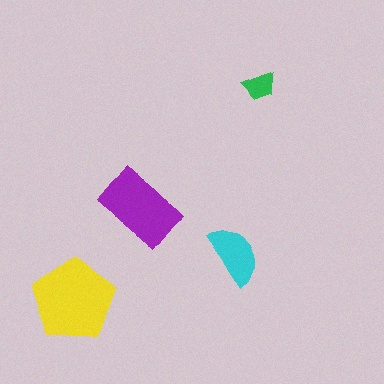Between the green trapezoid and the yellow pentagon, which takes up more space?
The yellow pentagon.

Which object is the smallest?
The green trapezoid.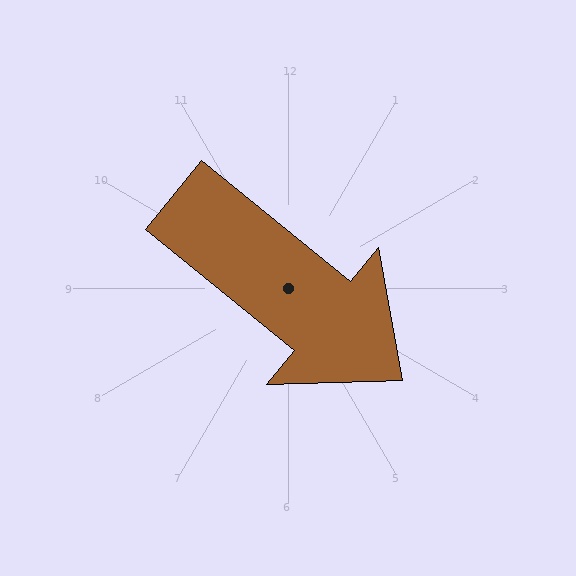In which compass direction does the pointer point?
Southeast.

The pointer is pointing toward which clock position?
Roughly 4 o'clock.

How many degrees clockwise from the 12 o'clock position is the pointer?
Approximately 129 degrees.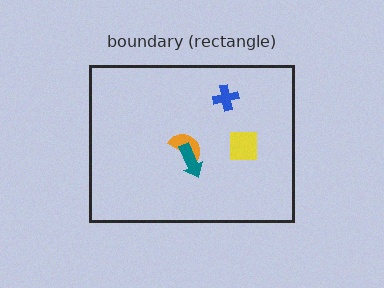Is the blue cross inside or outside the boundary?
Inside.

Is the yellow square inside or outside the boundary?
Inside.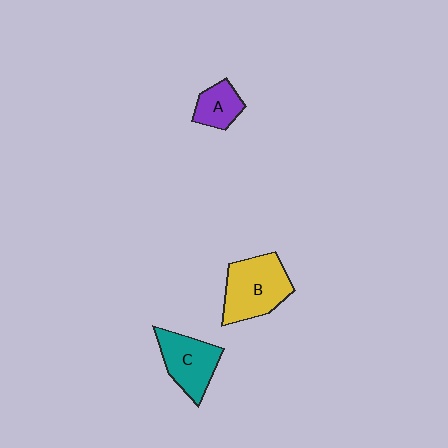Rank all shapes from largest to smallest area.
From largest to smallest: B (yellow), C (teal), A (purple).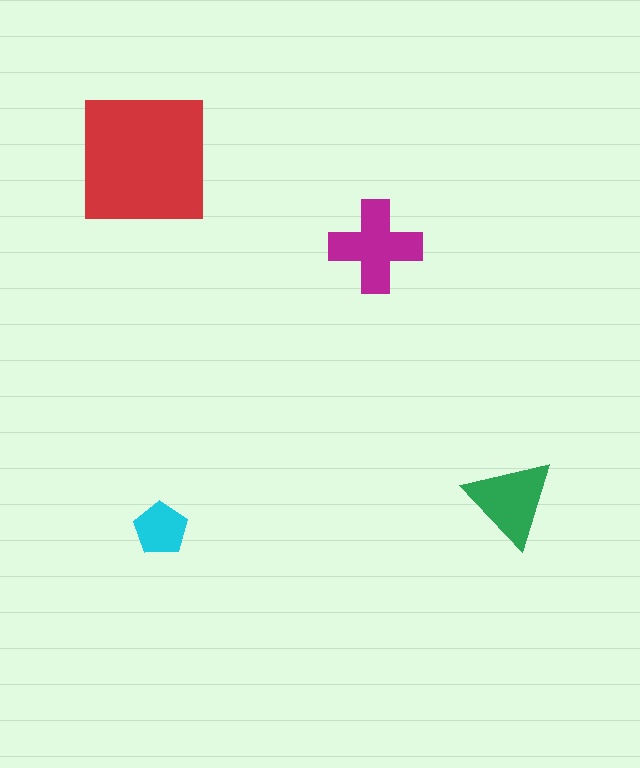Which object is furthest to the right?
The green triangle is rightmost.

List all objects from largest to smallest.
The red square, the magenta cross, the green triangle, the cyan pentagon.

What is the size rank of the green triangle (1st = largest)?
3rd.